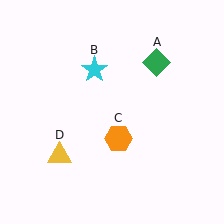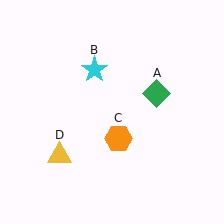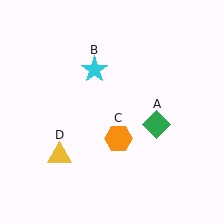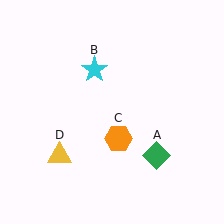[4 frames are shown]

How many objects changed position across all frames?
1 object changed position: green diamond (object A).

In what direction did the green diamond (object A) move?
The green diamond (object A) moved down.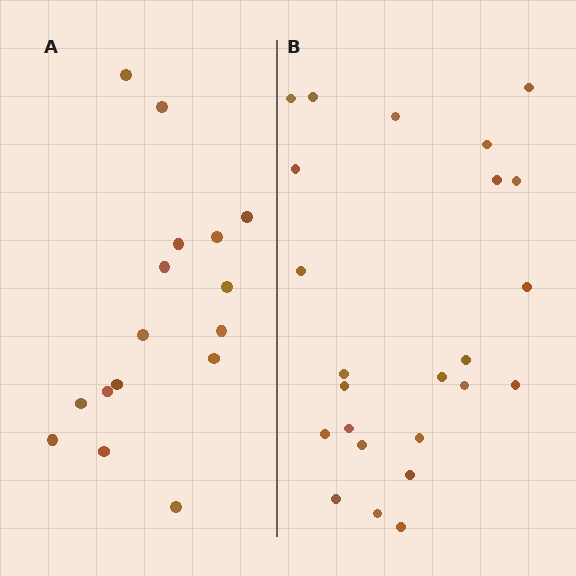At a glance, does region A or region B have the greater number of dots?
Region B (the right region) has more dots.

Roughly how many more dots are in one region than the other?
Region B has roughly 8 or so more dots than region A.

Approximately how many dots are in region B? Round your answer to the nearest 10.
About 20 dots. (The exact count is 24, which rounds to 20.)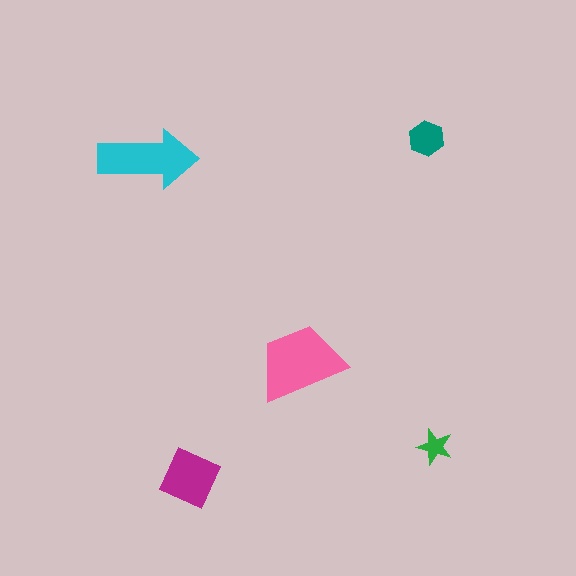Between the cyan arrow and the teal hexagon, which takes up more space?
The cyan arrow.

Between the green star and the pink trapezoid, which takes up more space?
The pink trapezoid.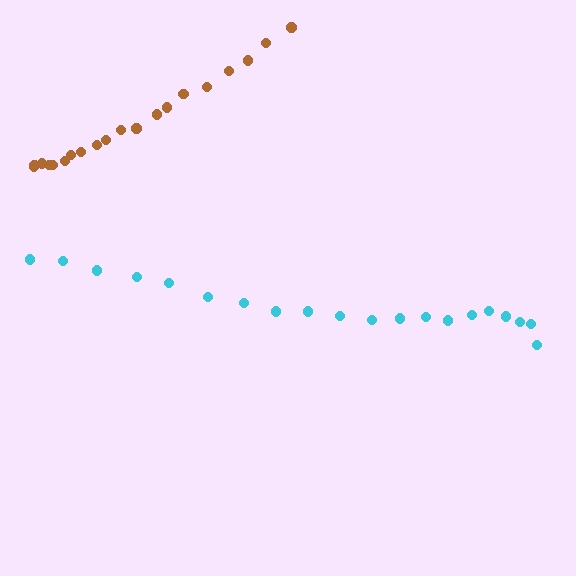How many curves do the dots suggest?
There are 2 distinct paths.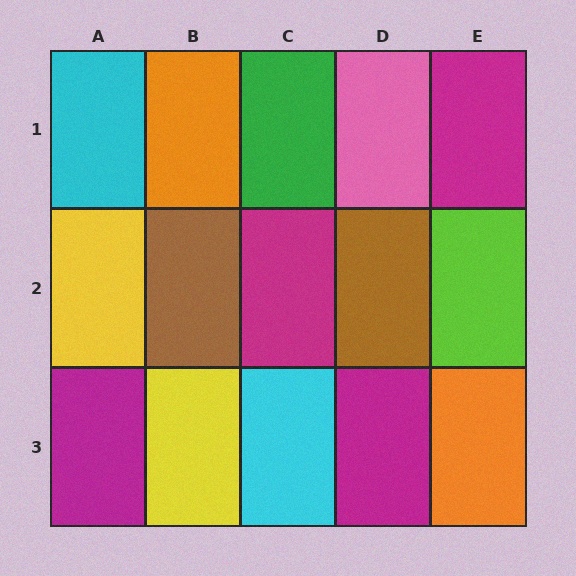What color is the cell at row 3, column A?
Magenta.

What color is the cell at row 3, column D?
Magenta.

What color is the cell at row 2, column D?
Brown.